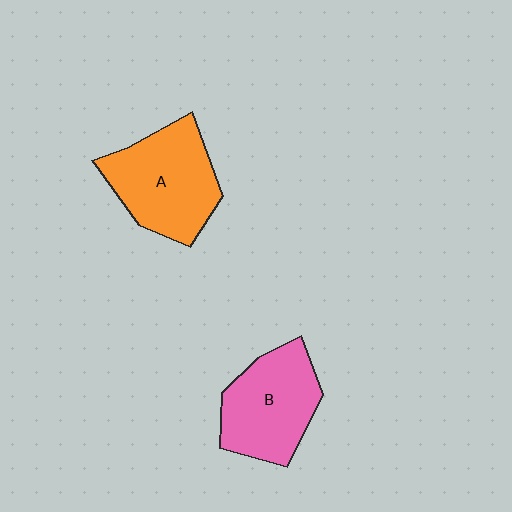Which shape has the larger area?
Shape A (orange).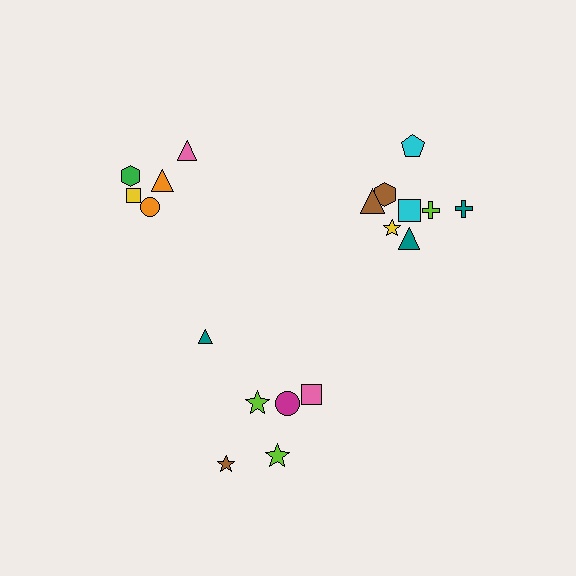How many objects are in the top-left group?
There are 5 objects.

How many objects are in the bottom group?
There are 6 objects.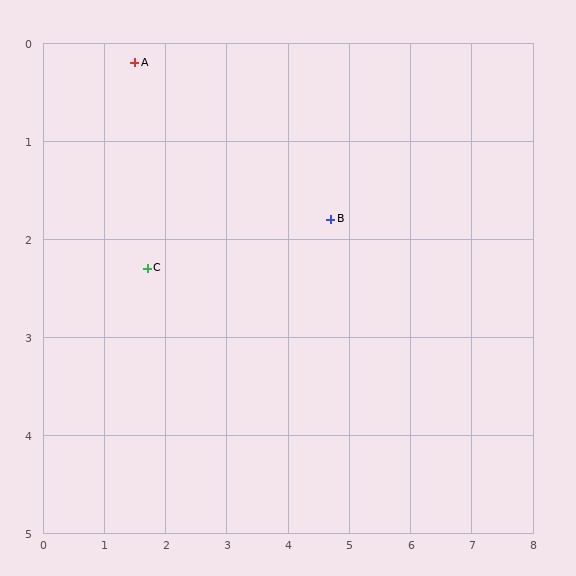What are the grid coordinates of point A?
Point A is at approximately (1.5, 0.2).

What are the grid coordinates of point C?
Point C is at approximately (1.7, 2.3).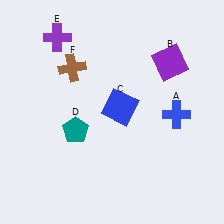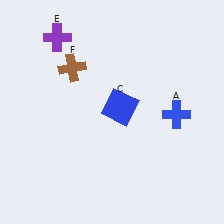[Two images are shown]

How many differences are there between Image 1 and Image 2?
There are 2 differences between the two images.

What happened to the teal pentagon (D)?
The teal pentagon (D) was removed in Image 2. It was in the bottom-left area of Image 1.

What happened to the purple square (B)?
The purple square (B) was removed in Image 2. It was in the top-right area of Image 1.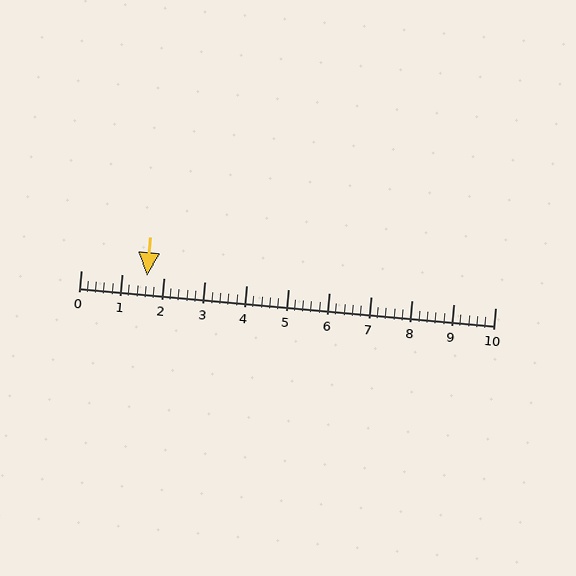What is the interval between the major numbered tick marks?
The major tick marks are spaced 1 units apart.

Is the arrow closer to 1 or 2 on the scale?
The arrow is closer to 2.